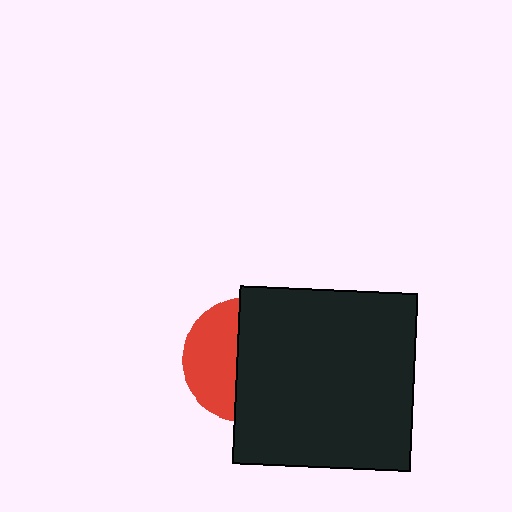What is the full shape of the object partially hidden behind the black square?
The partially hidden object is a red circle.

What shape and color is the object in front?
The object in front is a black square.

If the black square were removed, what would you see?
You would see the complete red circle.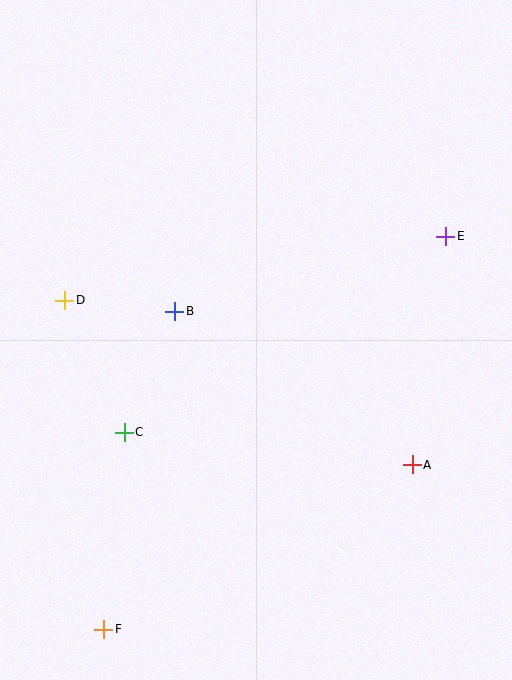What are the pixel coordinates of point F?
Point F is at (104, 629).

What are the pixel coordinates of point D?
Point D is at (65, 300).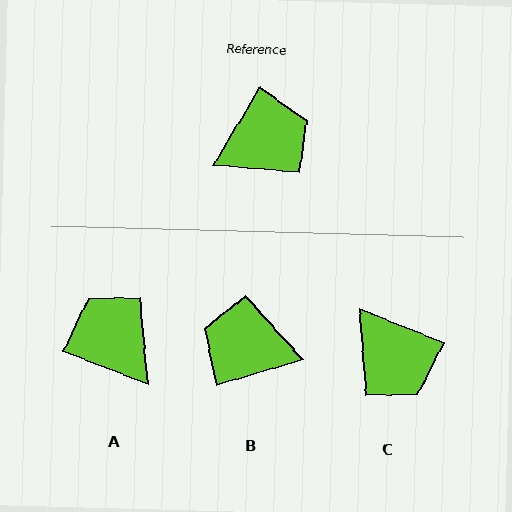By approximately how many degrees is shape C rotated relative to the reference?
Approximately 81 degrees clockwise.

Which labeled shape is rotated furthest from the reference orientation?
B, about 137 degrees away.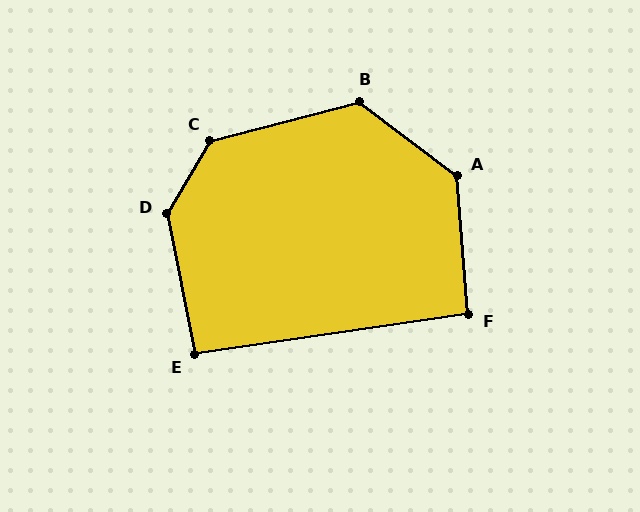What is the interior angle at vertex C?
Approximately 136 degrees (obtuse).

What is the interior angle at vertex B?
Approximately 128 degrees (obtuse).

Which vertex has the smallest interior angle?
E, at approximately 93 degrees.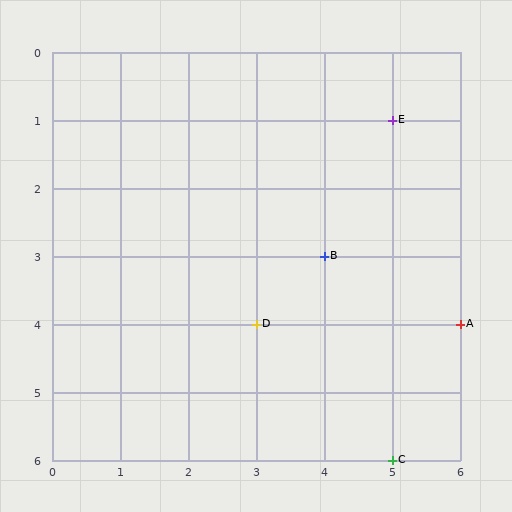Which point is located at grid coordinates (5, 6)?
Point C is at (5, 6).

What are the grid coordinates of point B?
Point B is at grid coordinates (4, 3).